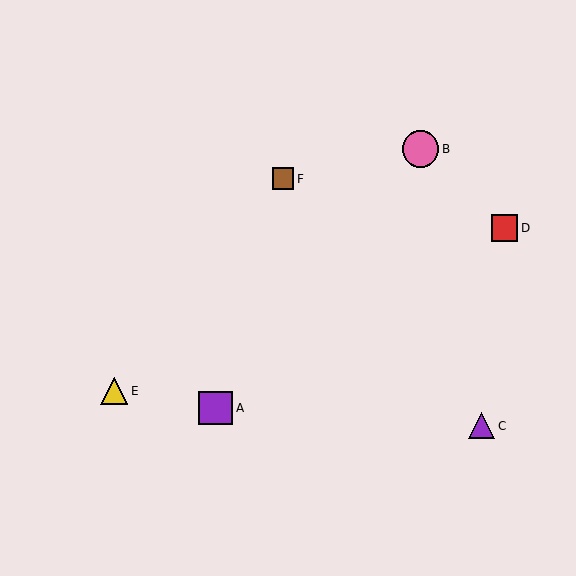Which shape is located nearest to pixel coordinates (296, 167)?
The brown square (labeled F) at (283, 179) is nearest to that location.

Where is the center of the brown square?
The center of the brown square is at (283, 179).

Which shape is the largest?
The pink circle (labeled B) is the largest.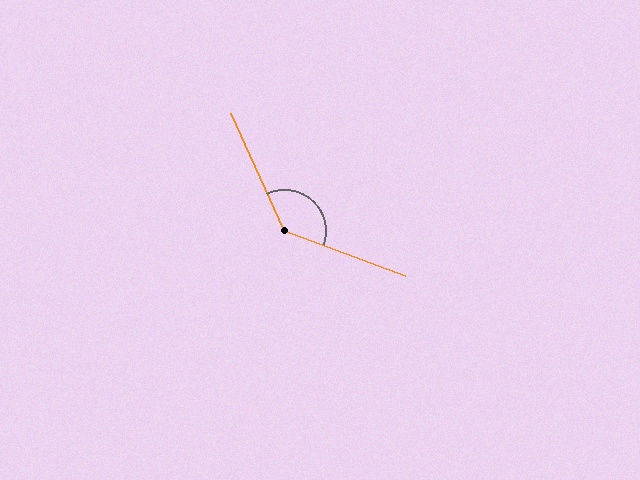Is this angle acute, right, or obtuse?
It is obtuse.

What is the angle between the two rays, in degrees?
Approximately 135 degrees.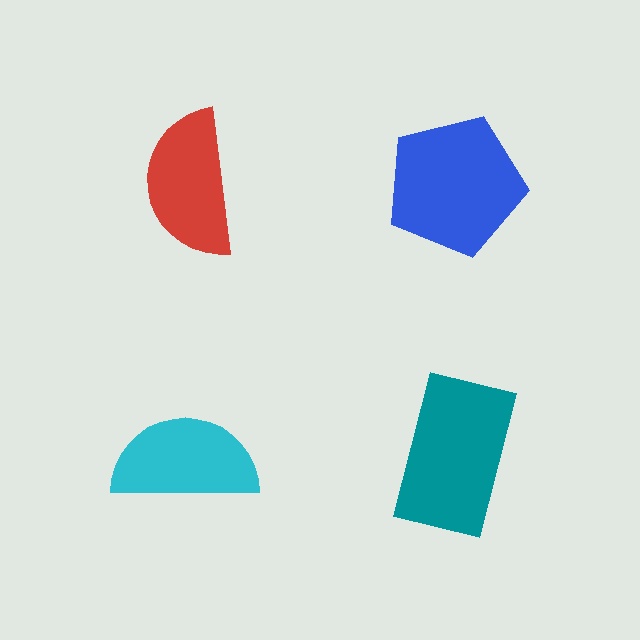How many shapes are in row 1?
2 shapes.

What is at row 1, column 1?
A red semicircle.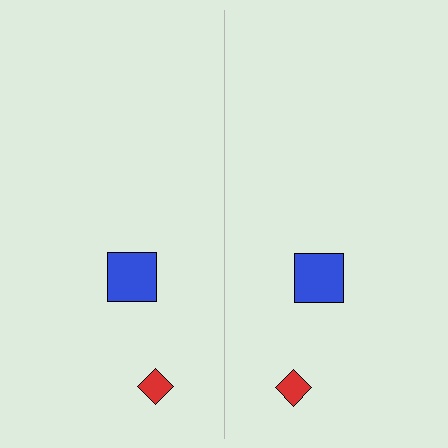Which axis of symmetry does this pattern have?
The pattern has a vertical axis of symmetry running through the center of the image.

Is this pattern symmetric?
Yes, this pattern has bilateral (reflection) symmetry.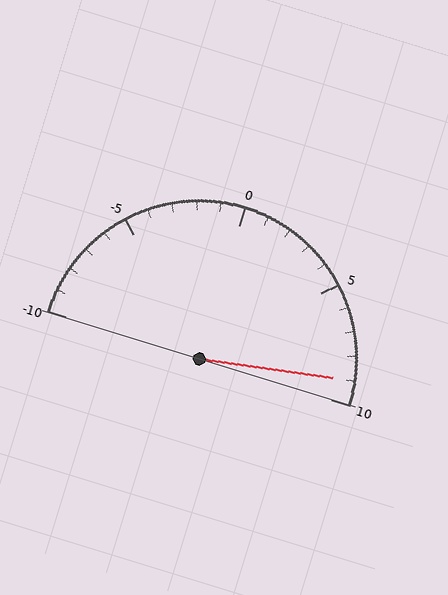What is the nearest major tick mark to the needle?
The nearest major tick mark is 10.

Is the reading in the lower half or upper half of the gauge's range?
The reading is in the upper half of the range (-10 to 10).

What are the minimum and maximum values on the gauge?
The gauge ranges from -10 to 10.